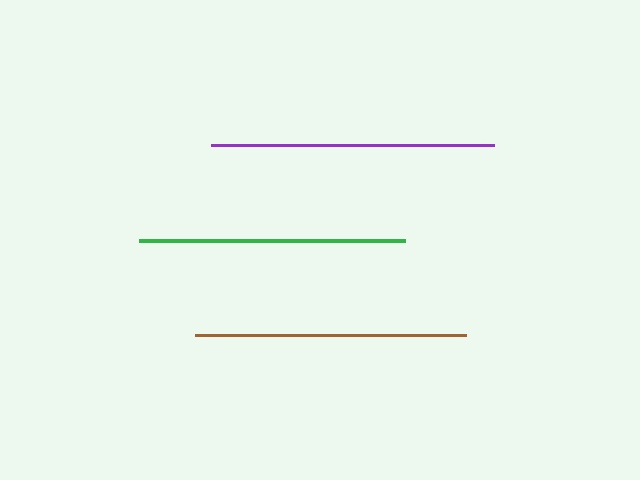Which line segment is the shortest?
The green line is the shortest at approximately 266 pixels.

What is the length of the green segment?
The green segment is approximately 266 pixels long.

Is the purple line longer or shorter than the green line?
The purple line is longer than the green line.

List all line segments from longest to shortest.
From longest to shortest: purple, brown, green.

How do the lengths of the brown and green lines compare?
The brown and green lines are approximately the same length.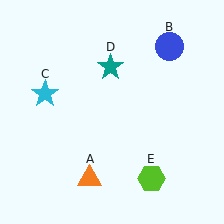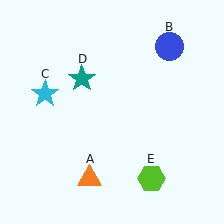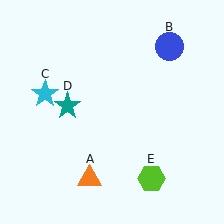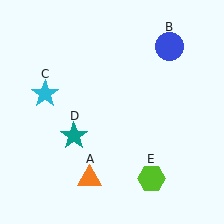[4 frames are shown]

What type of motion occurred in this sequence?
The teal star (object D) rotated counterclockwise around the center of the scene.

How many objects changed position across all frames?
1 object changed position: teal star (object D).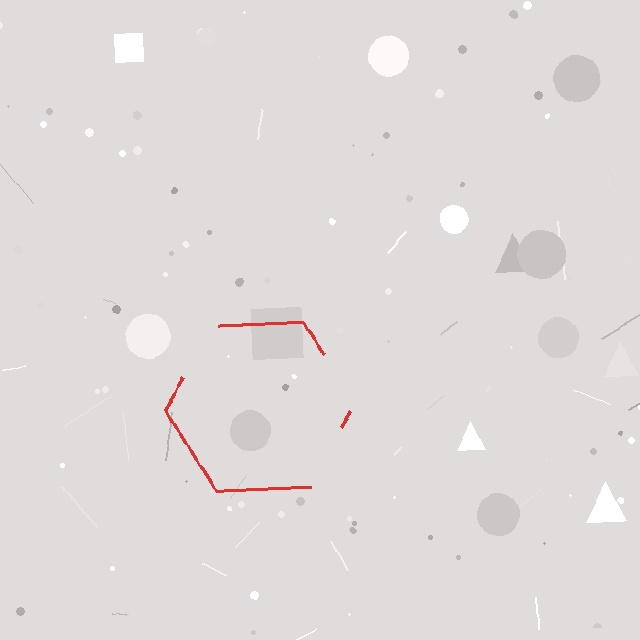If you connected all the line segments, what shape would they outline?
They would outline a hexagon.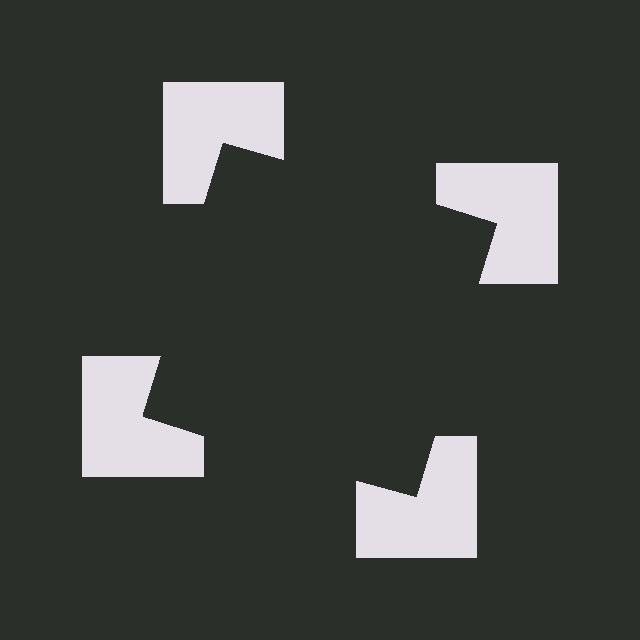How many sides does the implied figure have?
4 sides.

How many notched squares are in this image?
There are 4 — one at each vertex of the illusory square.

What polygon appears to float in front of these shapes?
An illusory square — its edges are inferred from the aligned wedge cuts in the notched squares, not physically drawn.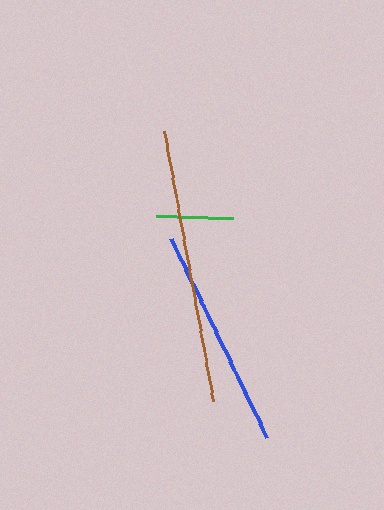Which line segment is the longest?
The brown line is the longest at approximately 274 pixels.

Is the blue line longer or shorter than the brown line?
The brown line is longer than the blue line.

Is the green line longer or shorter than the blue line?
The blue line is longer than the green line.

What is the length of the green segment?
The green segment is approximately 78 pixels long.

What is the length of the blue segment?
The blue segment is approximately 220 pixels long.